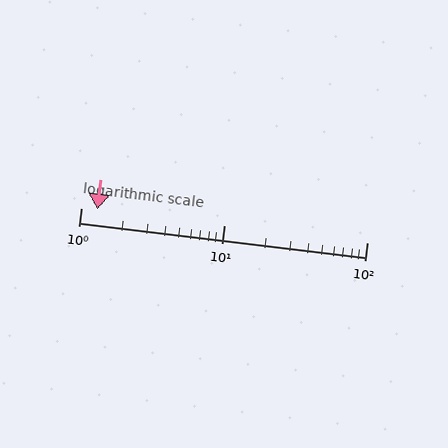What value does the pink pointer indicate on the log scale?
The pointer indicates approximately 1.3.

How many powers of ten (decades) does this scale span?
The scale spans 2 decades, from 1 to 100.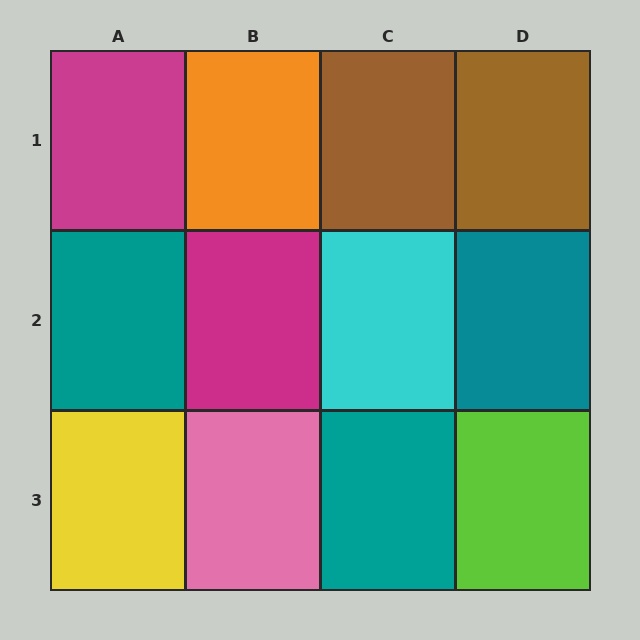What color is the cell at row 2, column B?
Magenta.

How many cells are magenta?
2 cells are magenta.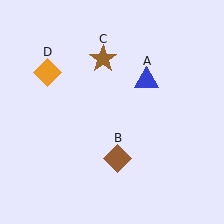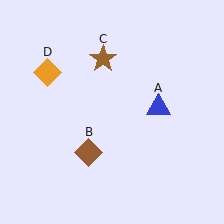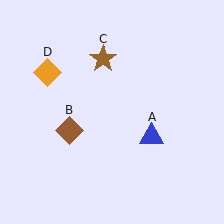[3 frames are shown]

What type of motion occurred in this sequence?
The blue triangle (object A), brown diamond (object B) rotated clockwise around the center of the scene.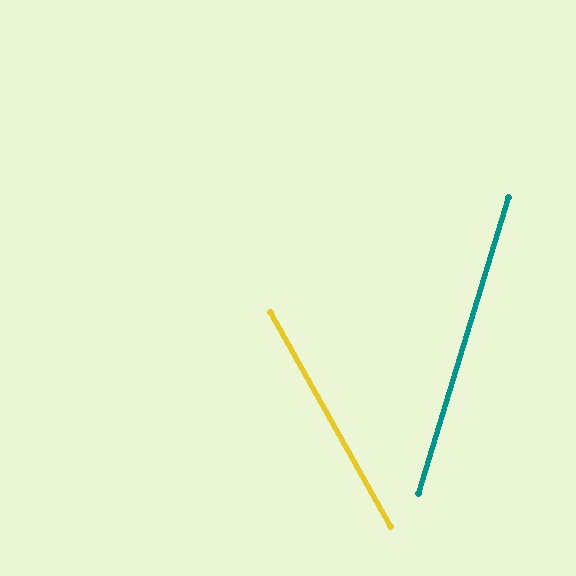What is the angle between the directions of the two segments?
Approximately 46 degrees.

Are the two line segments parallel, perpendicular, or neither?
Neither parallel nor perpendicular — they differ by about 46°.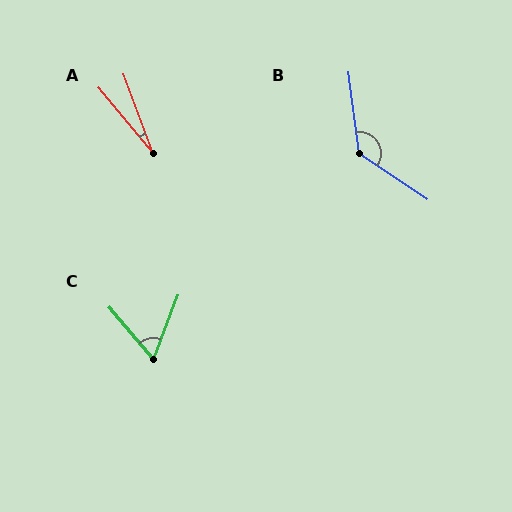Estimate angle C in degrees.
Approximately 61 degrees.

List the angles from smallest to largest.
A (19°), C (61°), B (132°).